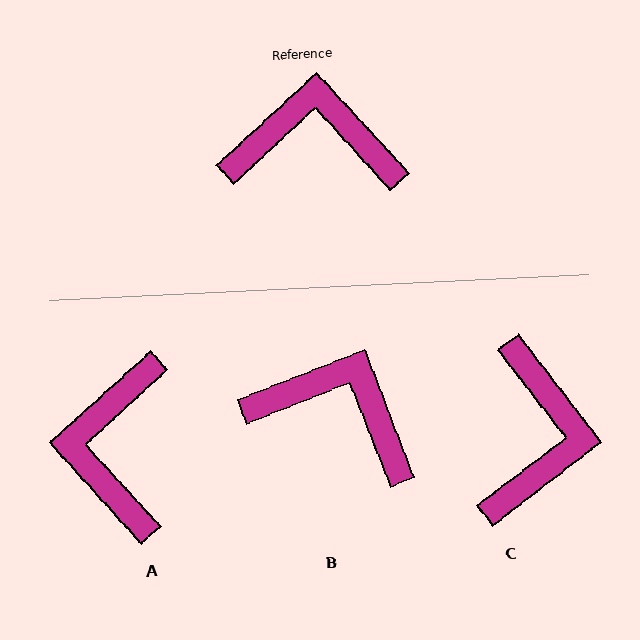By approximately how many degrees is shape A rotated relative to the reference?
Approximately 90 degrees counter-clockwise.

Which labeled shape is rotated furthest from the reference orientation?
C, about 95 degrees away.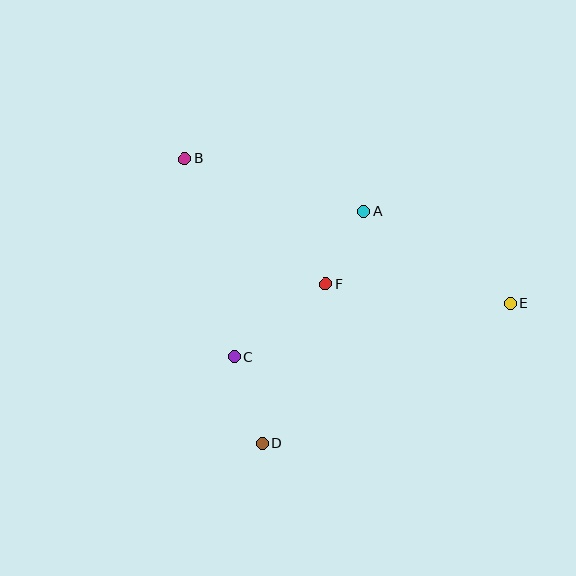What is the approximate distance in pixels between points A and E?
The distance between A and E is approximately 173 pixels.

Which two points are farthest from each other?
Points B and E are farthest from each other.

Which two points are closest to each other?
Points A and F are closest to each other.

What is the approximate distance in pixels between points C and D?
The distance between C and D is approximately 92 pixels.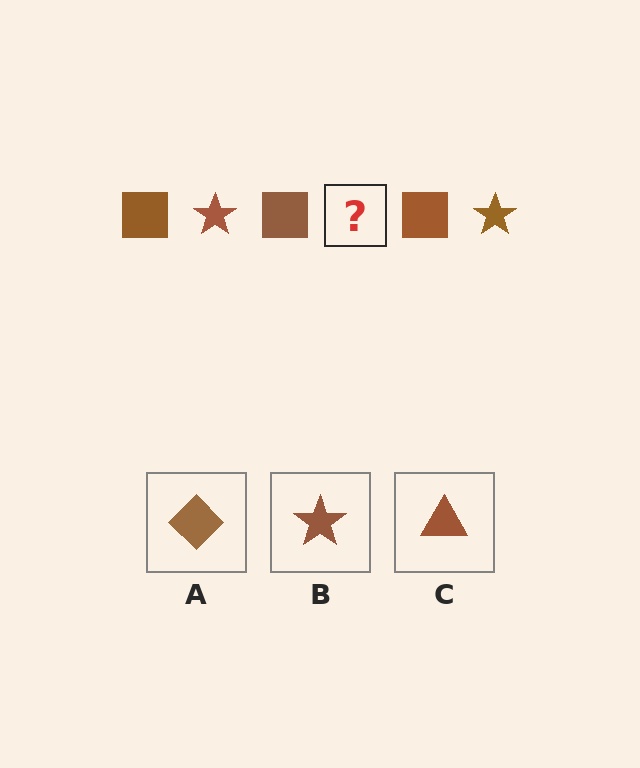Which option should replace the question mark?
Option B.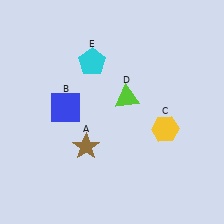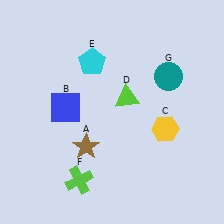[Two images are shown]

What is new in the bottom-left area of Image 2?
A lime cross (F) was added in the bottom-left area of Image 2.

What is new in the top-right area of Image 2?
A teal circle (G) was added in the top-right area of Image 2.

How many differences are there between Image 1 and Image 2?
There are 2 differences between the two images.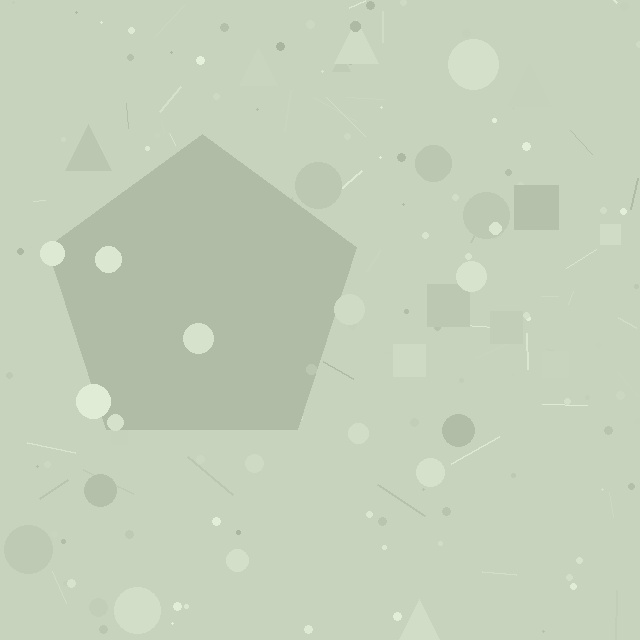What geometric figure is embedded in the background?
A pentagon is embedded in the background.